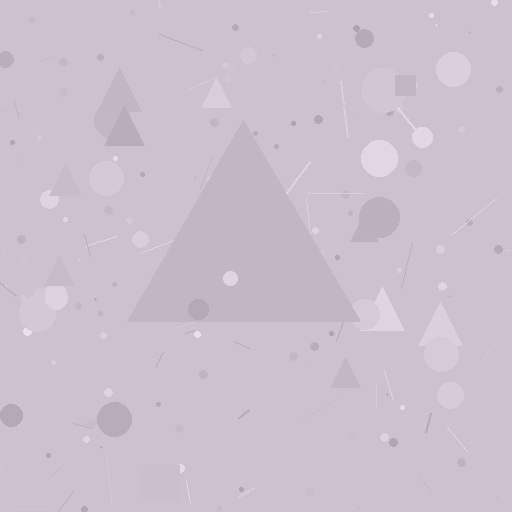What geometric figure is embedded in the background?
A triangle is embedded in the background.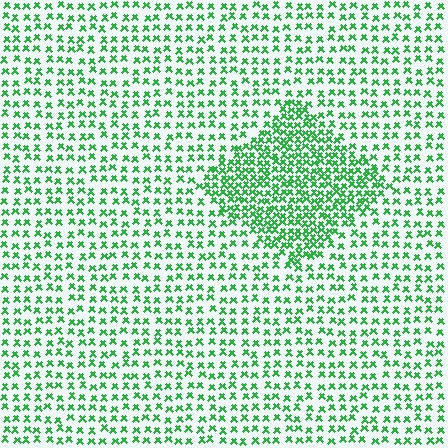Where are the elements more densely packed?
The elements are more densely packed inside the diamond boundary.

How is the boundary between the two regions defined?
The boundary is defined by a change in element density (approximately 2.1x ratio). All elements are the same color, size, and shape.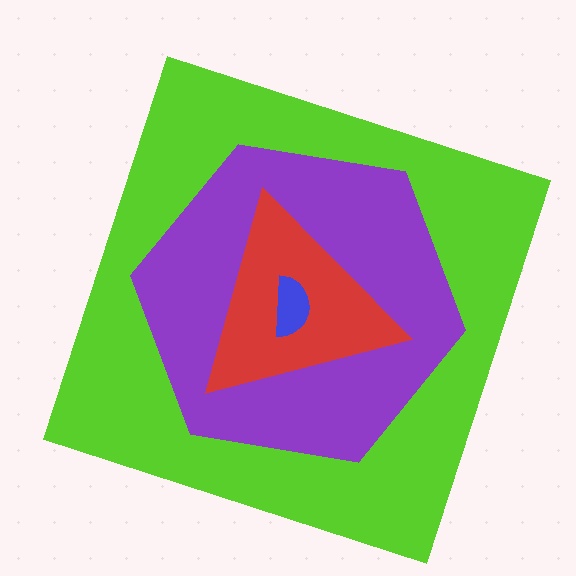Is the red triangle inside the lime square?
Yes.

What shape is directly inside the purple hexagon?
The red triangle.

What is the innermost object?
The blue semicircle.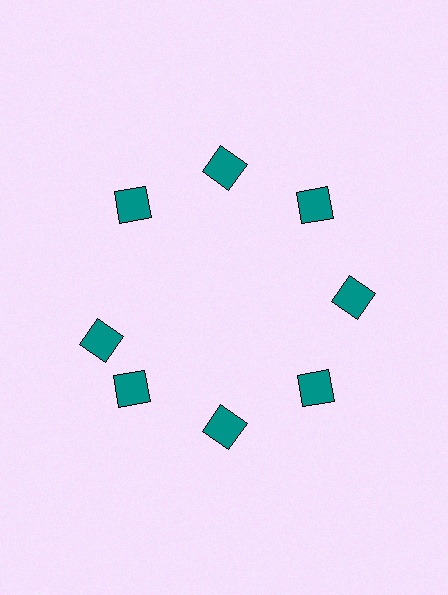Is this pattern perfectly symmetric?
No. The 8 teal diamonds are arranged in a ring, but one element near the 9 o'clock position is rotated out of alignment along the ring, breaking the 8-fold rotational symmetry.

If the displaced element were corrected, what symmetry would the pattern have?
It would have 8-fold rotational symmetry — the pattern would map onto itself every 45 degrees.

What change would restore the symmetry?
The symmetry would be restored by rotating it back into even spacing with its neighbors so that all 8 diamonds sit at equal angles and equal distance from the center.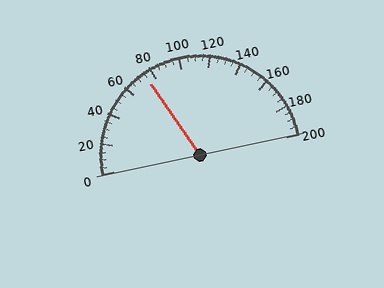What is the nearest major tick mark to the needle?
The nearest major tick mark is 80.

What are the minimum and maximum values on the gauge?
The gauge ranges from 0 to 200.